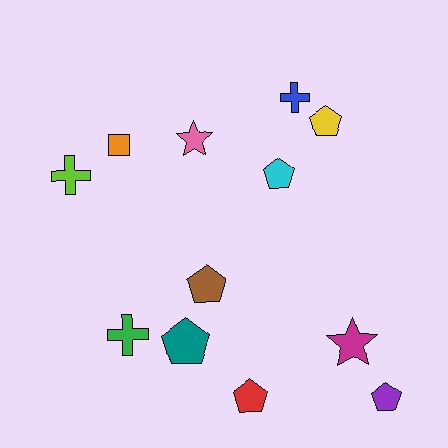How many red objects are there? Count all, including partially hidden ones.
There is 1 red object.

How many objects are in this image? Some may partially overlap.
There are 12 objects.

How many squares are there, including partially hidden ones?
There is 1 square.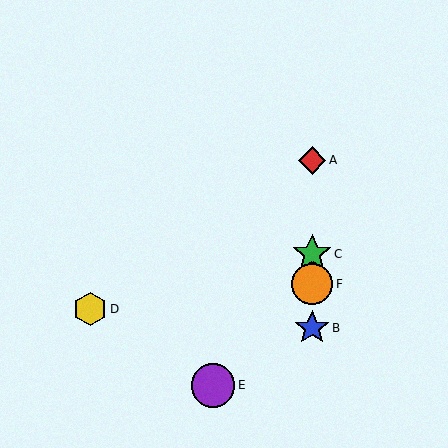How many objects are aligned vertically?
4 objects (A, B, C, F) are aligned vertically.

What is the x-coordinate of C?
Object C is at x≈312.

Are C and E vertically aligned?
No, C is at x≈312 and E is at x≈213.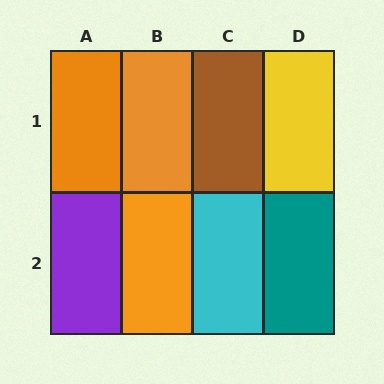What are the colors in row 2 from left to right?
Purple, orange, cyan, teal.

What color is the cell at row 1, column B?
Orange.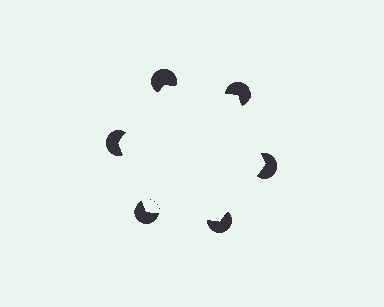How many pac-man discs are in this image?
There are 6 — one at each vertex of the illusory hexagon.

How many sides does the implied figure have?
6 sides.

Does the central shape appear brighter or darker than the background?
It typically appears slightly brighter than the background, even though no actual brightness change is drawn.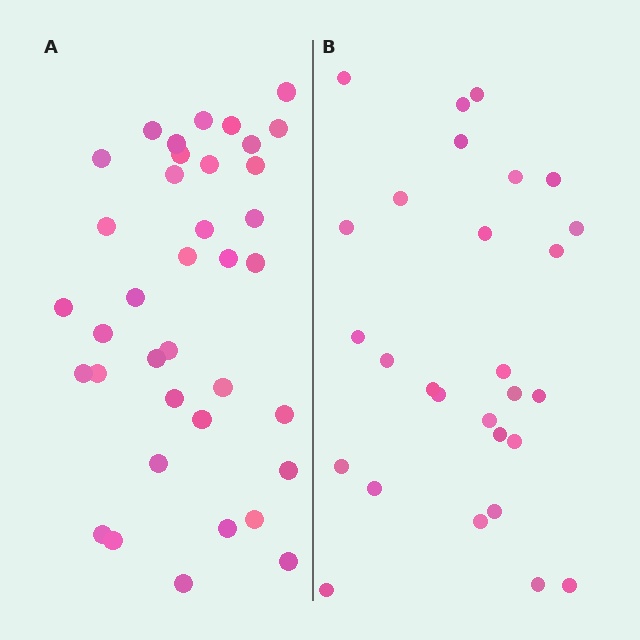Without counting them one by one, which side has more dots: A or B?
Region A (the left region) has more dots.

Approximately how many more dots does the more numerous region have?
Region A has roughly 8 or so more dots than region B.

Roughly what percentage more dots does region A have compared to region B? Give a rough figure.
About 30% more.